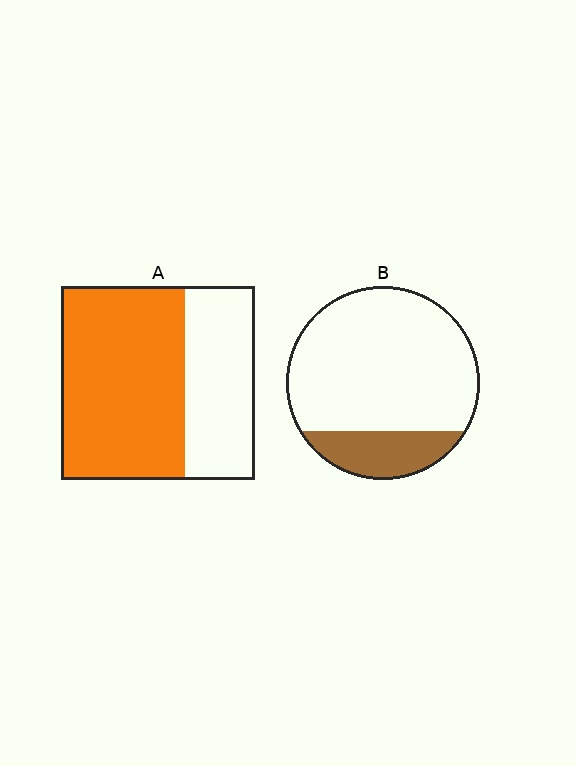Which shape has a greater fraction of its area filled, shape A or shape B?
Shape A.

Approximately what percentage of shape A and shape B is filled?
A is approximately 65% and B is approximately 20%.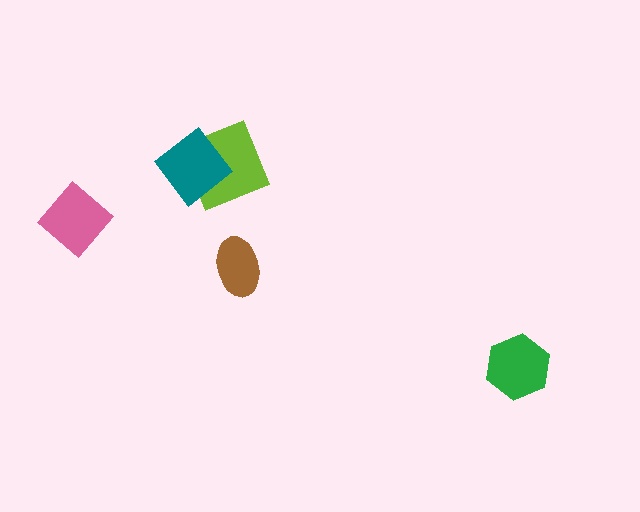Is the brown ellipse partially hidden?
No, no other shape covers it.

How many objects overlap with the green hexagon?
0 objects overlap with the green hexagon.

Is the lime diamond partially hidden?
Yes, it is partially covered by another shape.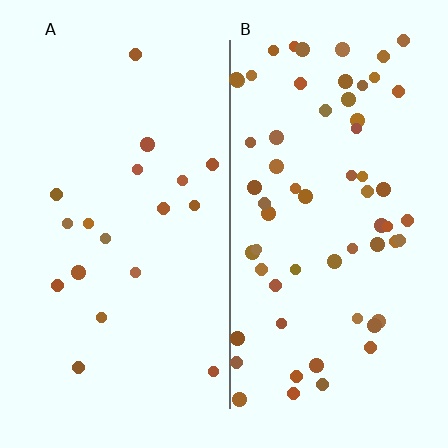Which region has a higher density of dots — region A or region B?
B (the right).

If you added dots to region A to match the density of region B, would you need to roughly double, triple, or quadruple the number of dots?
Approximately triple.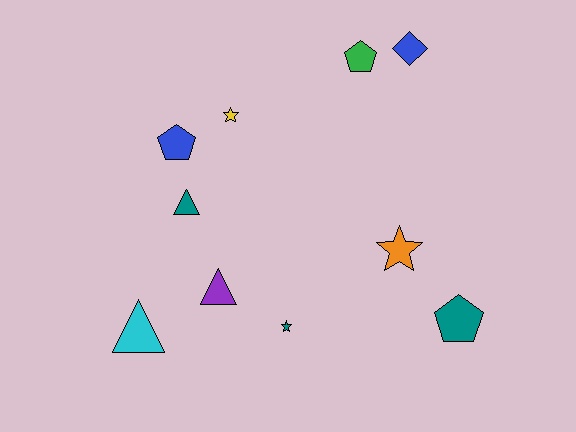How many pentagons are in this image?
There are 3 pentagons.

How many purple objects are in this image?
There is 1 purple object.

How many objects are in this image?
There are 10 objects.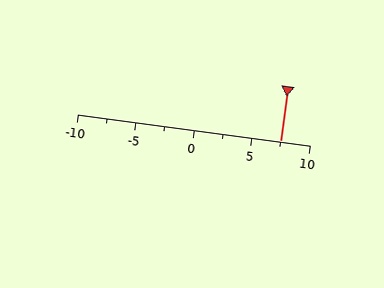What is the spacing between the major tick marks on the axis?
The major ticks are spaced 5 apart.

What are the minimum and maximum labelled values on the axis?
The axis runs from -10 to 10.